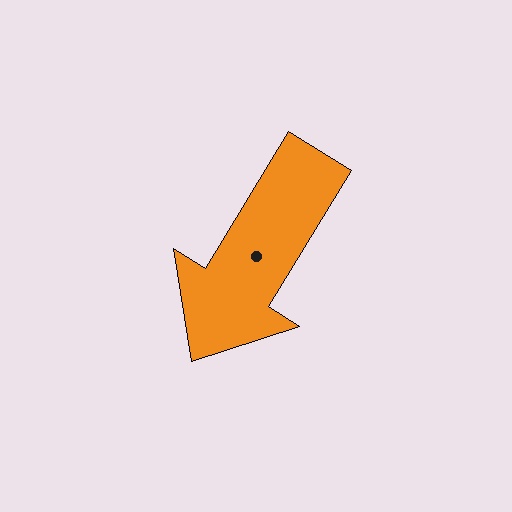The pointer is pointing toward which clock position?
Roughly 7 o'clock.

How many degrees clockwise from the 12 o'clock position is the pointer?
Approximately 211 degrees.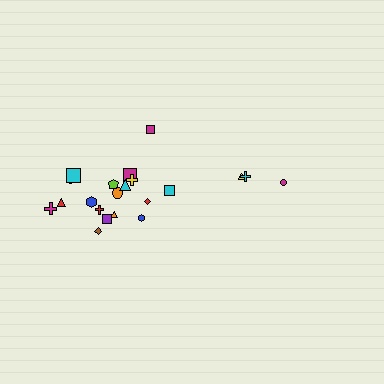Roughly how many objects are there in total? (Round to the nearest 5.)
Roughly 20 objects in total.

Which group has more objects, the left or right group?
The left group.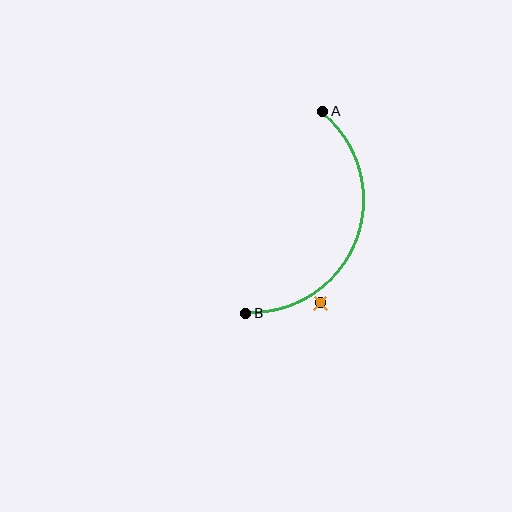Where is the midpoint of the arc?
The arc midpoint is the point on the curve farthest from the straight line joining A and B. It sits to the right of that line.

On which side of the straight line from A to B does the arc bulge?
The arc bulges to the right of the straight line connecting A and B.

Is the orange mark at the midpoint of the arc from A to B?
No — the orange mark does not lie on the arc at all. It sits slightly outside the curve.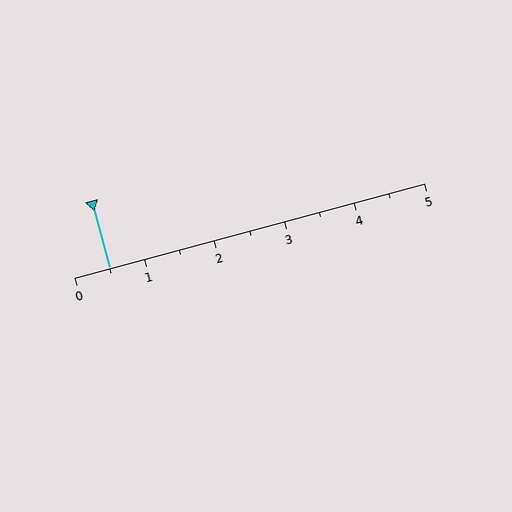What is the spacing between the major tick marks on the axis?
The major ticks are spaced 1 apart.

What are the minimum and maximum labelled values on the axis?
The axis runs from 0 to 5.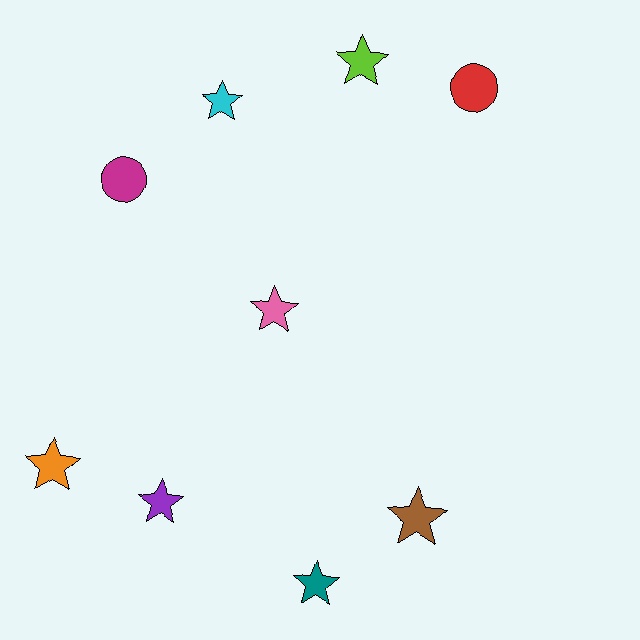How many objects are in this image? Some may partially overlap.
There are 9 objects.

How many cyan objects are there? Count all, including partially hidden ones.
There is 1 cyan object.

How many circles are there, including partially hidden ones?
There are 2 circles.